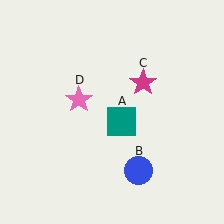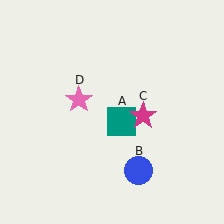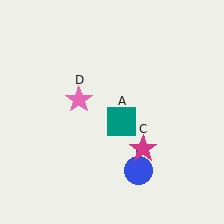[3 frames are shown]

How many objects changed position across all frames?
1 object changed position: magenta star (object C).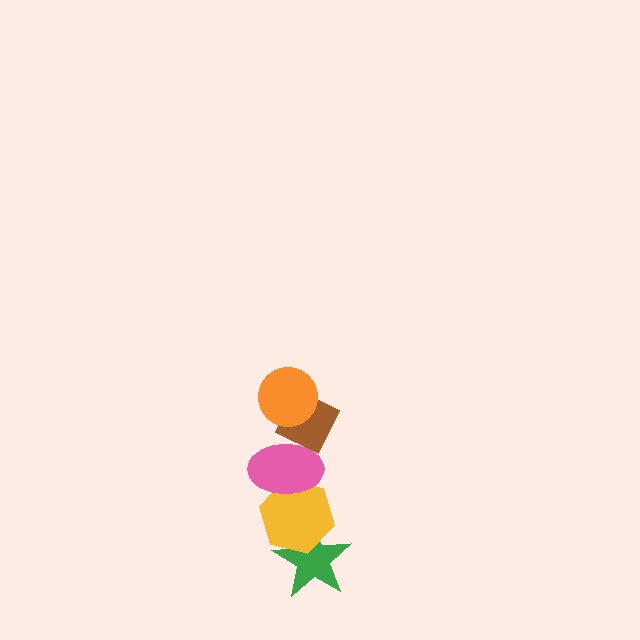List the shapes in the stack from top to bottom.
From top to bottom: the orange circle, the brown diamond, the pink ellipse, the yellow hexagon, the green star.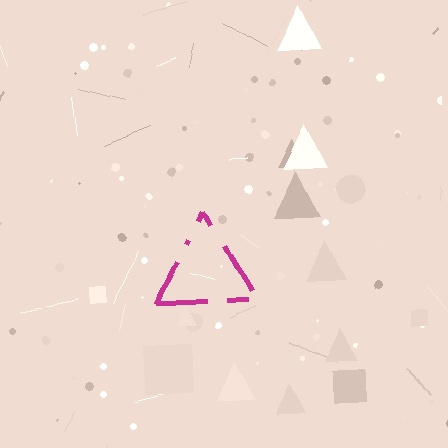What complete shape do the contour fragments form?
The contour fragments form a triangle.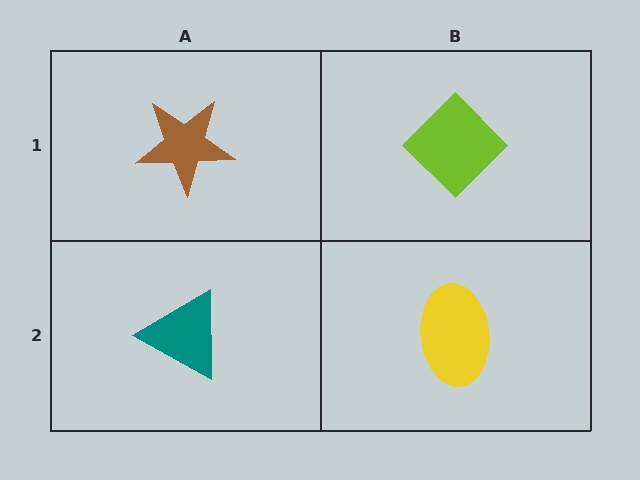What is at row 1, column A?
A brown star.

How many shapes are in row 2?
2 shapes.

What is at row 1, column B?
A lime diamond.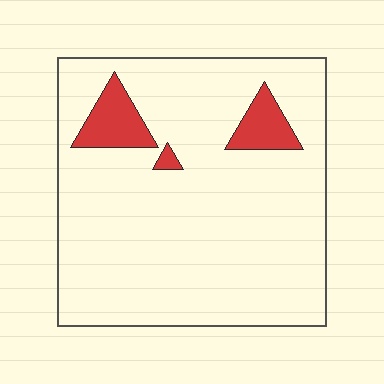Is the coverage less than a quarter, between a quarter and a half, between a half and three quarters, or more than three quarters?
Less than a quarter.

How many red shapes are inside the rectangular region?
3.